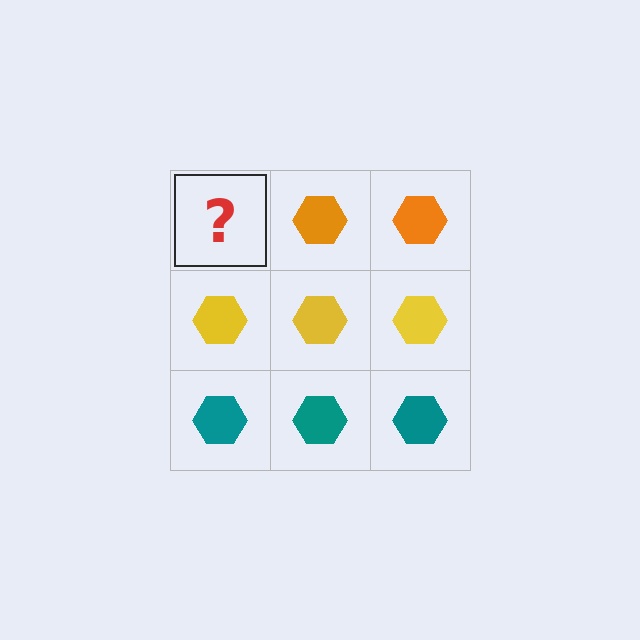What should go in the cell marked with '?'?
The missing cell should contain an orange hexagon.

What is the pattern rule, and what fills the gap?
The rule is that each row has a consistent color. The gap should be filled with an orange hexagon.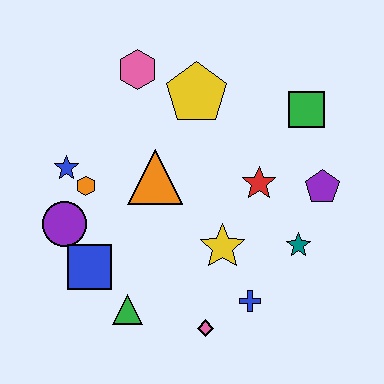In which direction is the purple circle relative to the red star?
The purple circle is to the left of the red star.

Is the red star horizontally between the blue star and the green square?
Yes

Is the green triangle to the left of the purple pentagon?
Yes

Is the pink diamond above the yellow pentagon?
No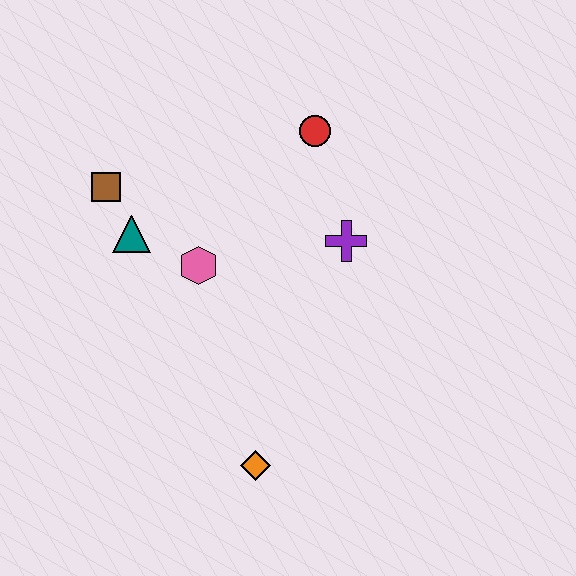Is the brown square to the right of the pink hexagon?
No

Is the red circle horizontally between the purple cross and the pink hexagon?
Yes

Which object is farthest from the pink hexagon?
The orange diamond is farthest from the pink hexagon.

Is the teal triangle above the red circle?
No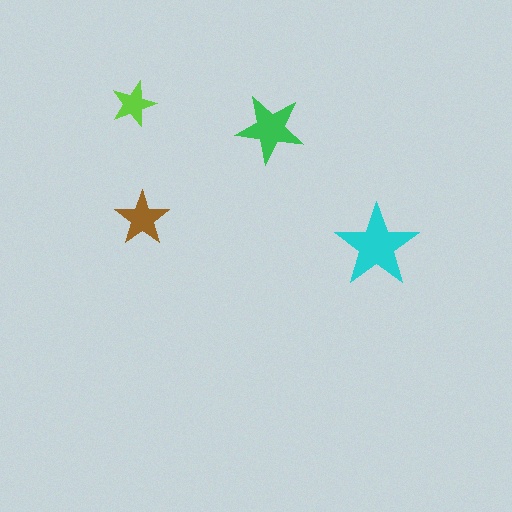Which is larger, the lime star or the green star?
The green one.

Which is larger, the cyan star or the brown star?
The cyan one.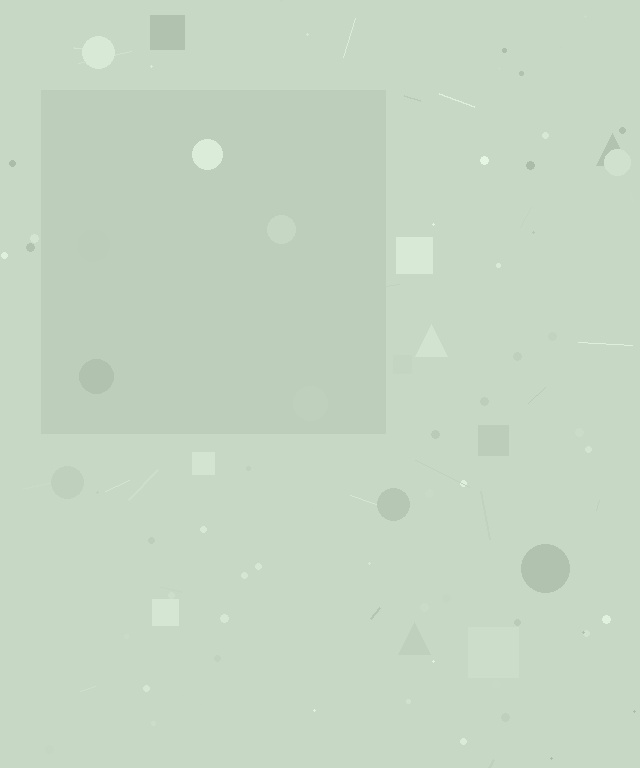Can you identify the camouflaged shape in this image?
The camouflaged shape is a square.